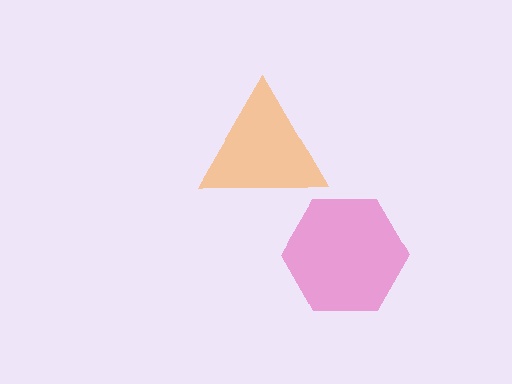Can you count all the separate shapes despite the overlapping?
Yes, there are 2 separate shapes.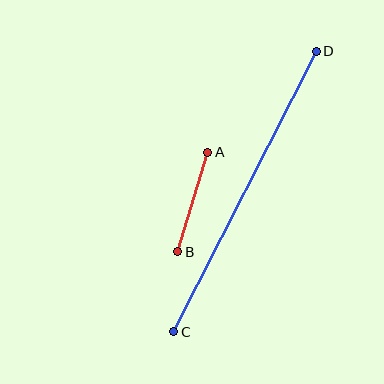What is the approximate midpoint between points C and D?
The midpoint is at approximately (245, 192) pixels.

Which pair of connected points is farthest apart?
Points C and D are farthest apart.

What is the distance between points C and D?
The distance is approximately 315 pixels.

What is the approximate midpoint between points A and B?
The midpoint is at approximately (193, 202) pixels.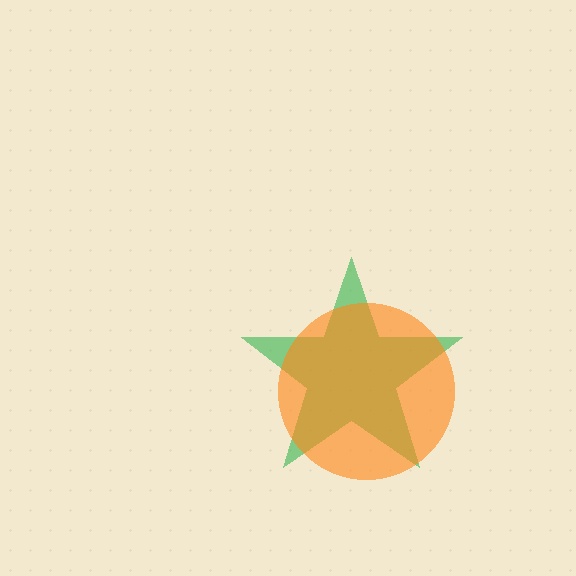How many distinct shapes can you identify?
There are 2 distinct shapes: a green star, an orange circle.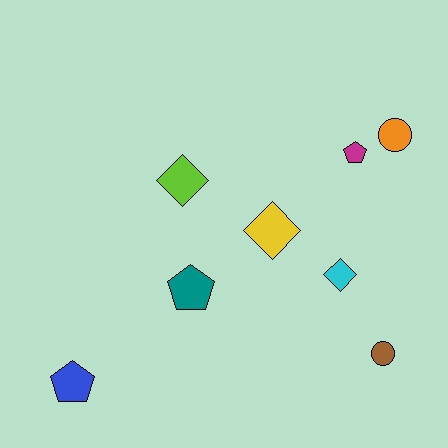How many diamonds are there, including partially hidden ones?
There are 3 diamonds.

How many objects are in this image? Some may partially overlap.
There are 8 objects.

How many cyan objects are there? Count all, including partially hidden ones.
There is 1 cyan object.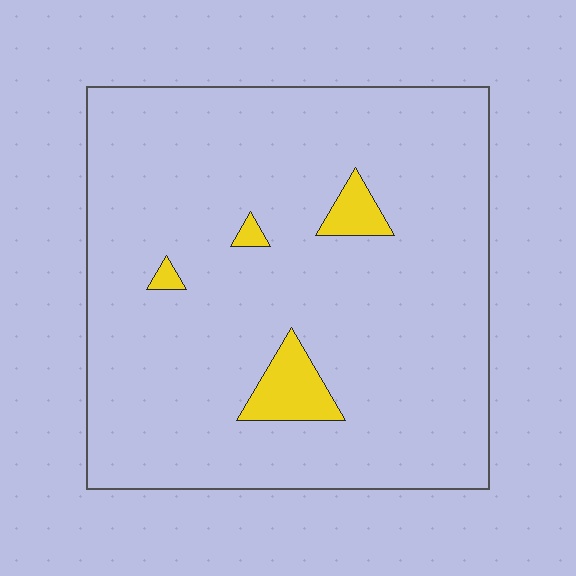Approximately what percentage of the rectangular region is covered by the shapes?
Approximately 5%.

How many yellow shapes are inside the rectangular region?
4.